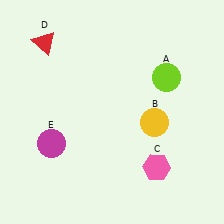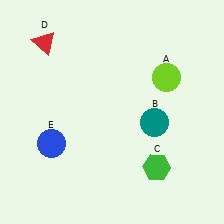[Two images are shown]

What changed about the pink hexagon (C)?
In Image 1, C is pink. In Image 2, it changed to green.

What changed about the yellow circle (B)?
In Image 1, B is yellow. In Image 2, it changed to teal.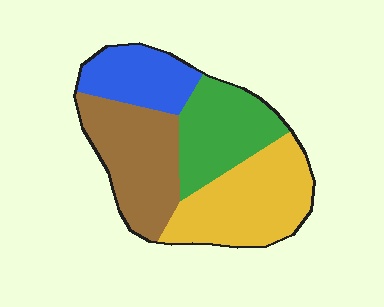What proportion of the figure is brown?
Brown takes up between a sixth and a third of the figure.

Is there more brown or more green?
Brown.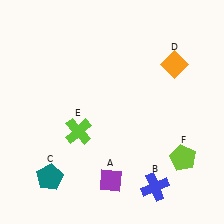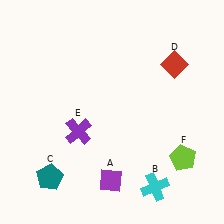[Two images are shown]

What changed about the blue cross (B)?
In Image 1, B is blue. In Image 2, it changed to cyan.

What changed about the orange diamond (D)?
In Image 1, D is orange. In Image 2, it changed to red.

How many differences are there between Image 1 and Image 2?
There are 3 differences between the two images.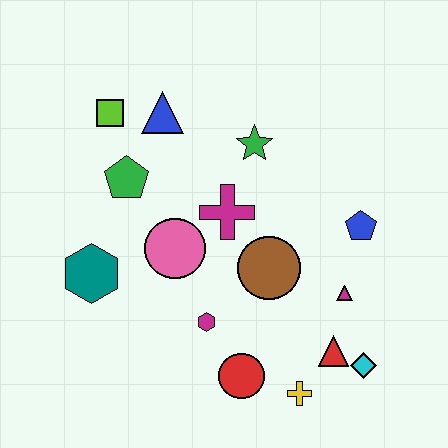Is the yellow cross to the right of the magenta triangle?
No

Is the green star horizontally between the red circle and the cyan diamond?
Yes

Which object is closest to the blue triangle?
The lime square is closest to the blue triangle.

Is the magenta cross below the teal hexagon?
No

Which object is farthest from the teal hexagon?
The cyan diamond is farthest from the teal hexagon.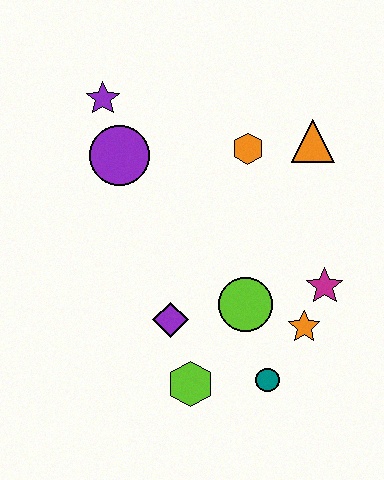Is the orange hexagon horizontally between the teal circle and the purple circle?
Yes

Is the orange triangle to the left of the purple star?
No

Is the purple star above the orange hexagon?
Yes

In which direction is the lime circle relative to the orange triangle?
The lime circle is below the orange triangle.